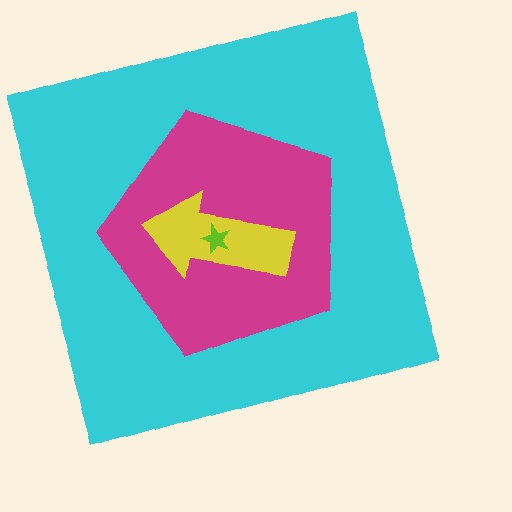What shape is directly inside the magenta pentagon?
The yellow arrow.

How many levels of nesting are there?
4.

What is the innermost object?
The lime star.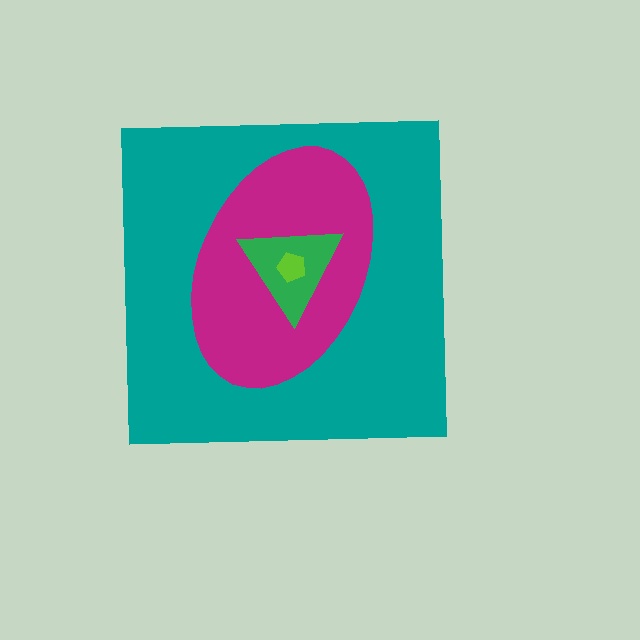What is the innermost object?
The lime pentagon.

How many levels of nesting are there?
4.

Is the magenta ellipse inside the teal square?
Yes.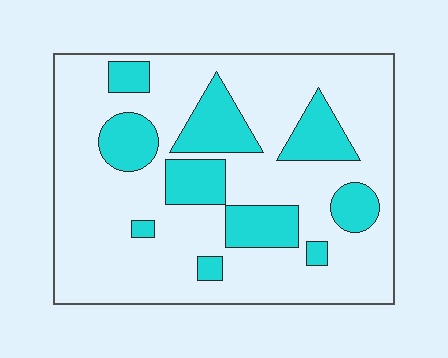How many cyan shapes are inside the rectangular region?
10.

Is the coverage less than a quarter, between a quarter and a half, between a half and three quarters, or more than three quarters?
Less than a quarter.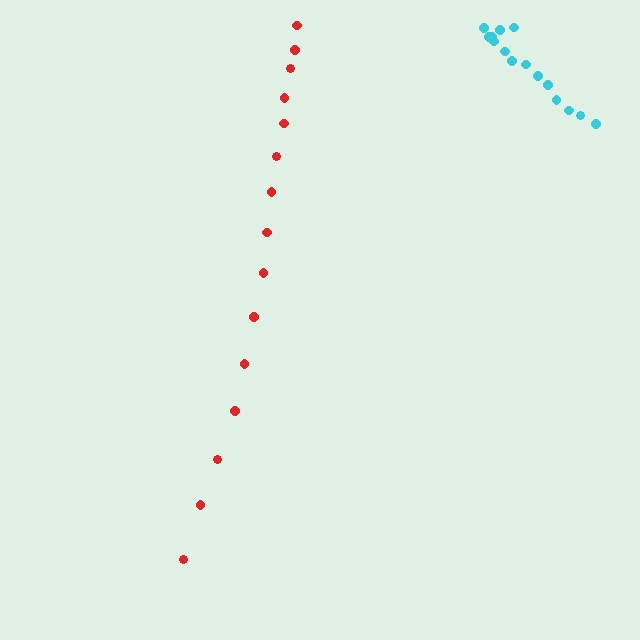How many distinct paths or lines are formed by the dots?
There are 2 distinct paths.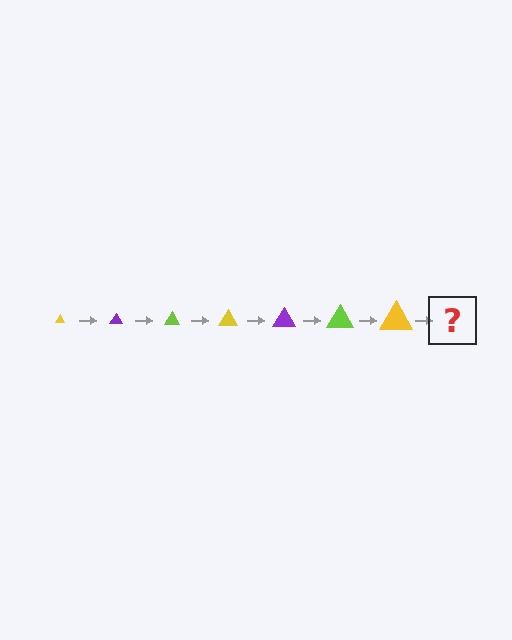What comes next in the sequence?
The next element should be a purple triangle, larger than the previous one.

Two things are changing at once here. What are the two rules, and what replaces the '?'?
The two rules are that the triangle grows larger each step and the color cycles through yellow, purple, and lime. The '?' should be a purple triangle, larger than the previous one.